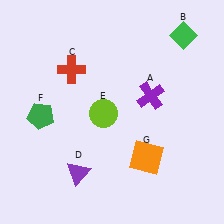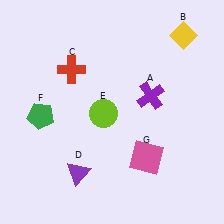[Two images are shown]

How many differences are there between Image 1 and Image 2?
There are 2 differences between the two images.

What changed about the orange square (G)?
In Image 1, G is orange. In Image 2, it changed to pink.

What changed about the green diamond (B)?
In Image 1, B is green. In Image 2, it changed to yellow.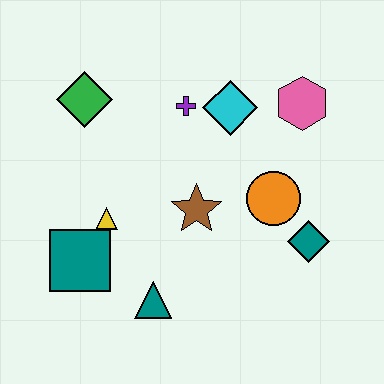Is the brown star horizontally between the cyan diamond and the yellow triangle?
Yes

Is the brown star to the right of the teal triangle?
Yes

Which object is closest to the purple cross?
The cyan diamond is closest to the purple cross.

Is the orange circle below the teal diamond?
No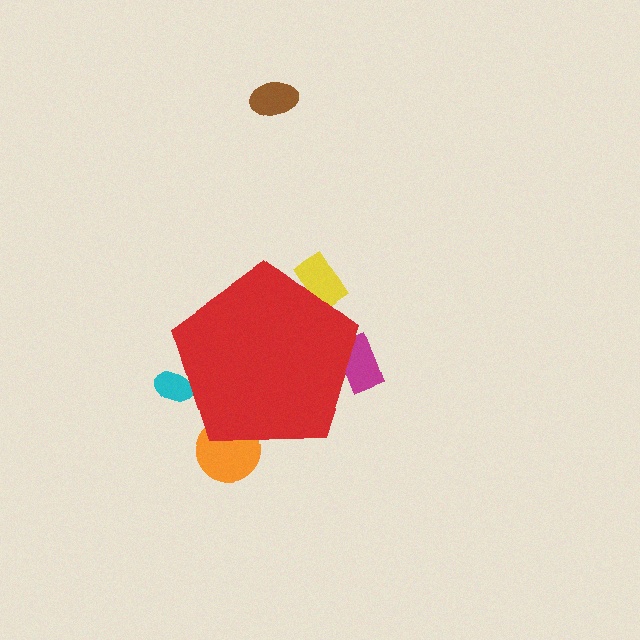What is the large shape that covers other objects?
A red pentagon.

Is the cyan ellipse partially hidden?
Yes, the cyan ellipse is partially hidden behind the red pentagon.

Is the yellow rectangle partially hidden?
Yes, the yellow rectangle is partially hidden behind the red pentagon.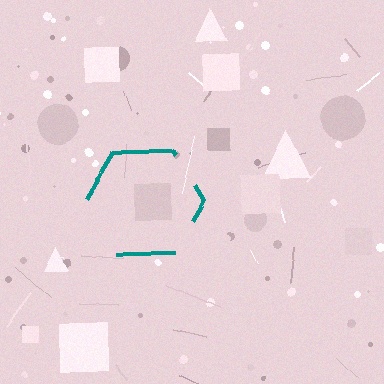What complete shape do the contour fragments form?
The contour fragments form a hexagon.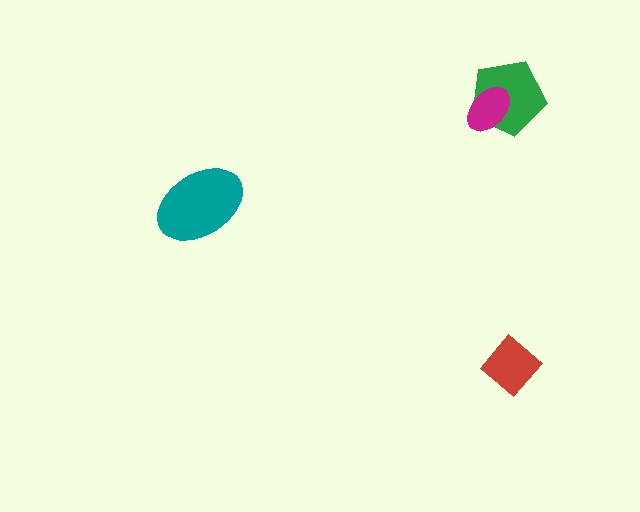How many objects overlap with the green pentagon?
1 object overlaps with the green pentagon.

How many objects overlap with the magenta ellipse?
1 object overlaps with the magenta ellipse.